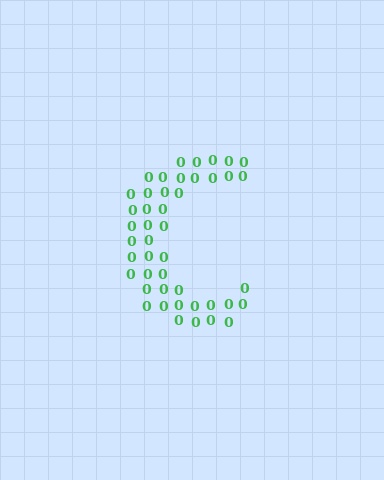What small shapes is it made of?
It is made of small digit 0's.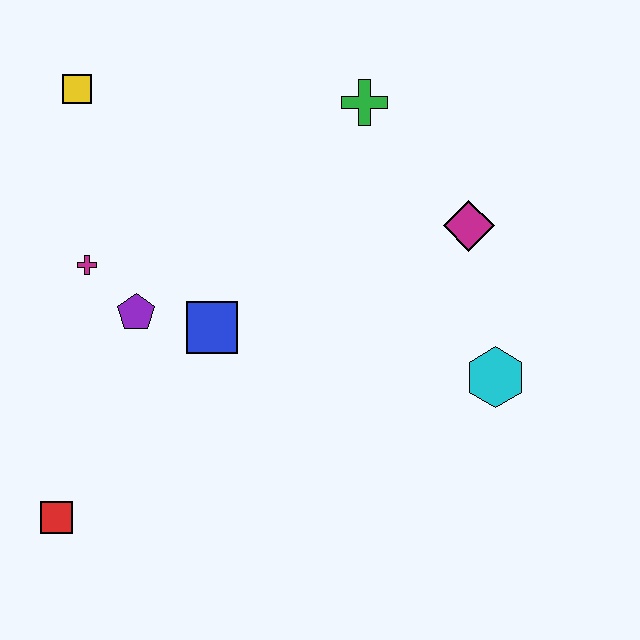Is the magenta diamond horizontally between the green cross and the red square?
No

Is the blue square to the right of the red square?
Yes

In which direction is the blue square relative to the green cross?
The blue square is below the green cross.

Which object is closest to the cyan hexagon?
The magenta diamond is closest to the cyan hexagon.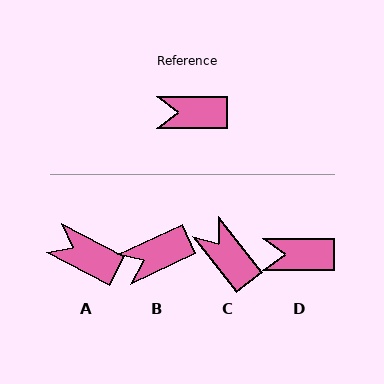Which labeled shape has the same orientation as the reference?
D.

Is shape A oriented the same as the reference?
No, it is off by about 26 degrees.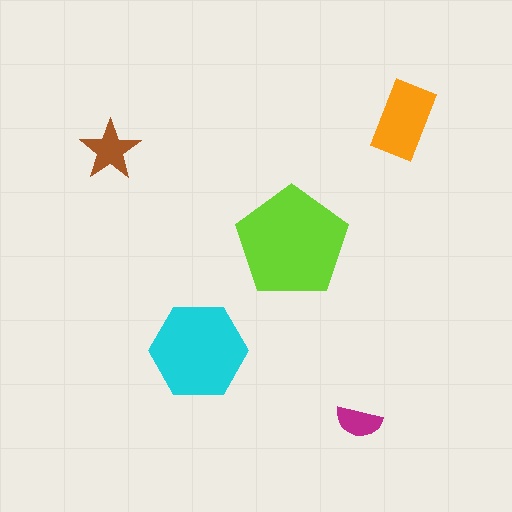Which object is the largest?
The lime pentagon.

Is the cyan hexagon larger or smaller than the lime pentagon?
Smaller.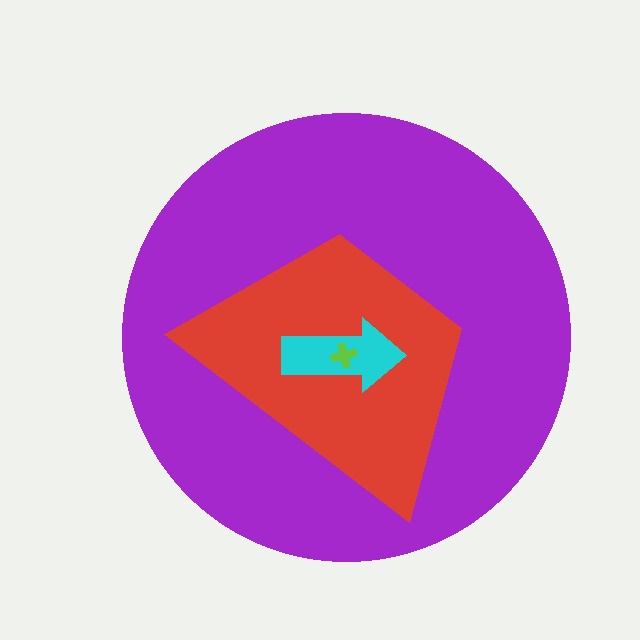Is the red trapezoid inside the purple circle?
Yes.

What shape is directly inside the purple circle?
The red trapezoid.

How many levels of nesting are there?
4.